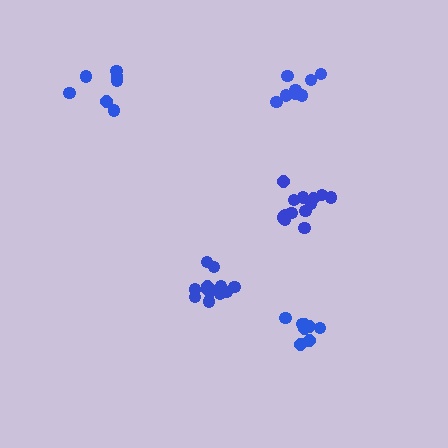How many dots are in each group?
Group 1: 8 dots, Group 2: 12 dots, Group 3: 13 dots, Group 4: 7 dots, Group 5: 8 dots (48 total).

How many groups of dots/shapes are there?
There are 5 groups.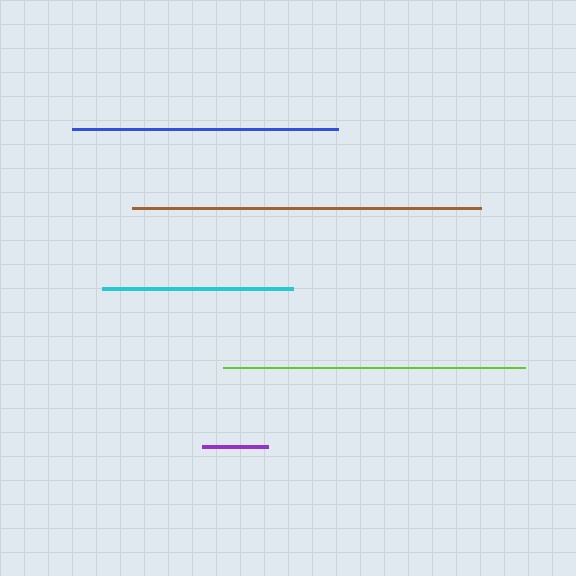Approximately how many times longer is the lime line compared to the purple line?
The lime line is approximately 4.6 times the length of the purple line.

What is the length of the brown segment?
The brown segment is approximately 349 pixels long.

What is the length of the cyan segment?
The cyan segment is approximately 191 pixels long.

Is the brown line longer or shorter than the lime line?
The brown line is longer than the lime line.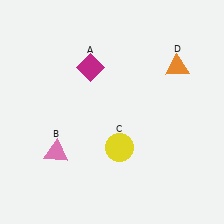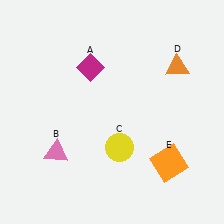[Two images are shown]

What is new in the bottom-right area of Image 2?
An orange square (E) was added in the bottom-right area of Image 2.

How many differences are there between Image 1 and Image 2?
There is 1 difference between the two images.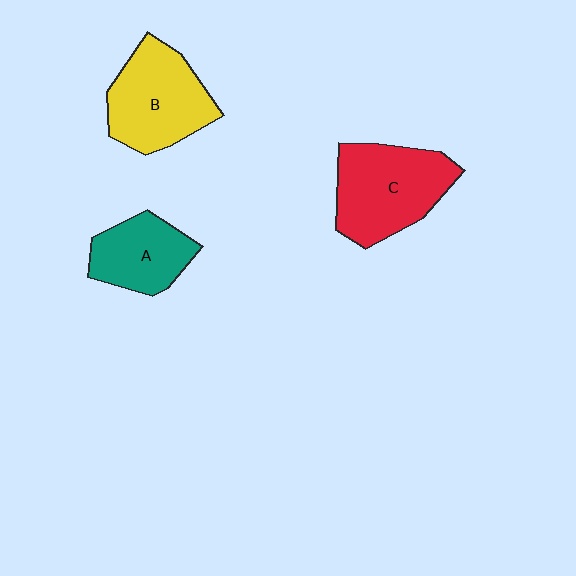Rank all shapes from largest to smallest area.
From largest to smallest: C (red), B (yellow), A (teal).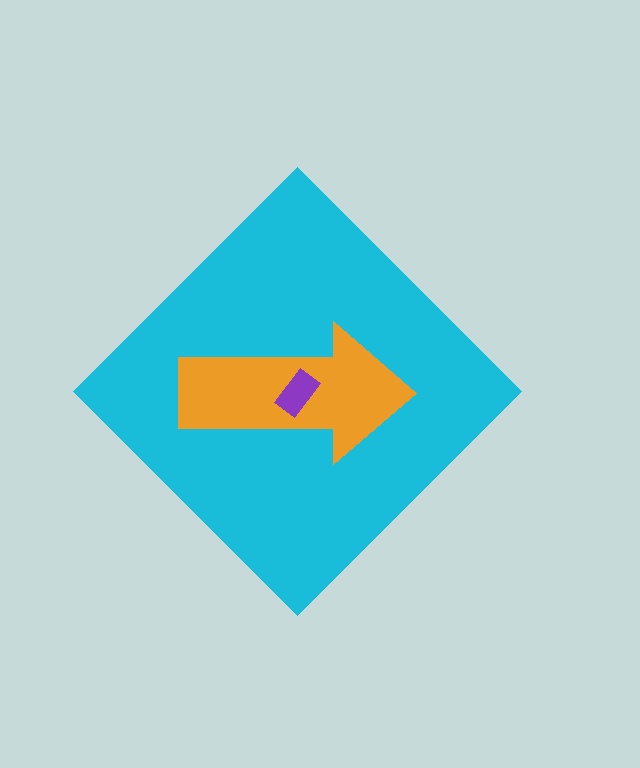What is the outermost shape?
The cyan diamond.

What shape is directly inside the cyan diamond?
The orange arrow.